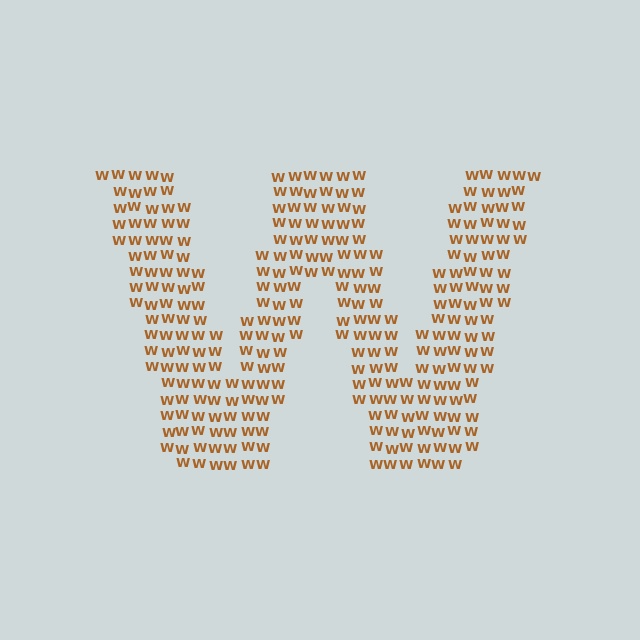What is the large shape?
The large shape is the letter W.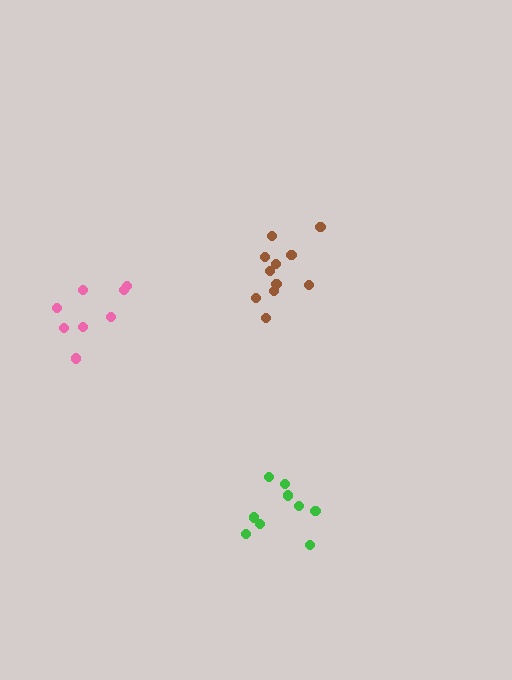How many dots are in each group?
Group 1: 11 dots, Group 2: 9 dots, Group 3: 8 dots (28 total).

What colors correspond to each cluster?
The clusters are colored: brown, green, pink.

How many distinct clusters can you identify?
There are 3 distinct clusters.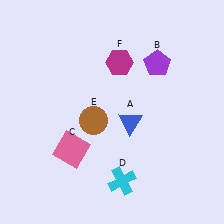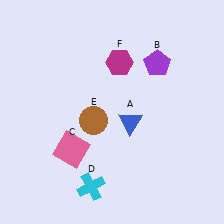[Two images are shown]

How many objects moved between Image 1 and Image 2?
1 object moved between the two images.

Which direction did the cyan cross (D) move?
The cyan cross (D) moved left.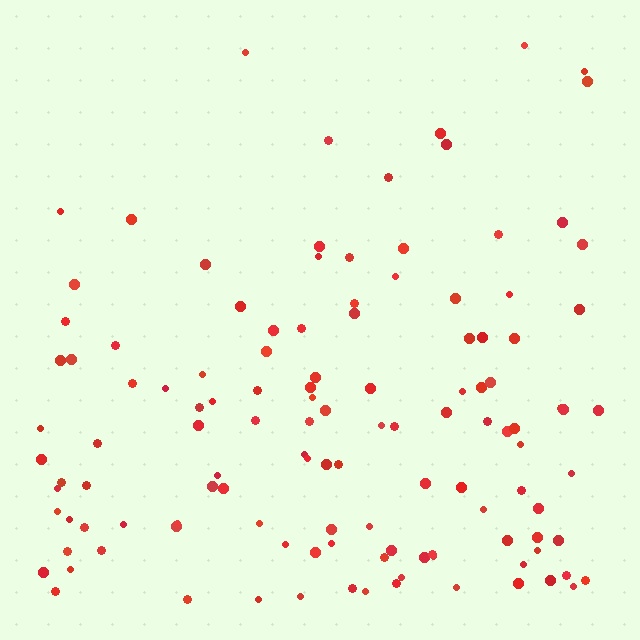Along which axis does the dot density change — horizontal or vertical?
Vertical.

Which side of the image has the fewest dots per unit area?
The top.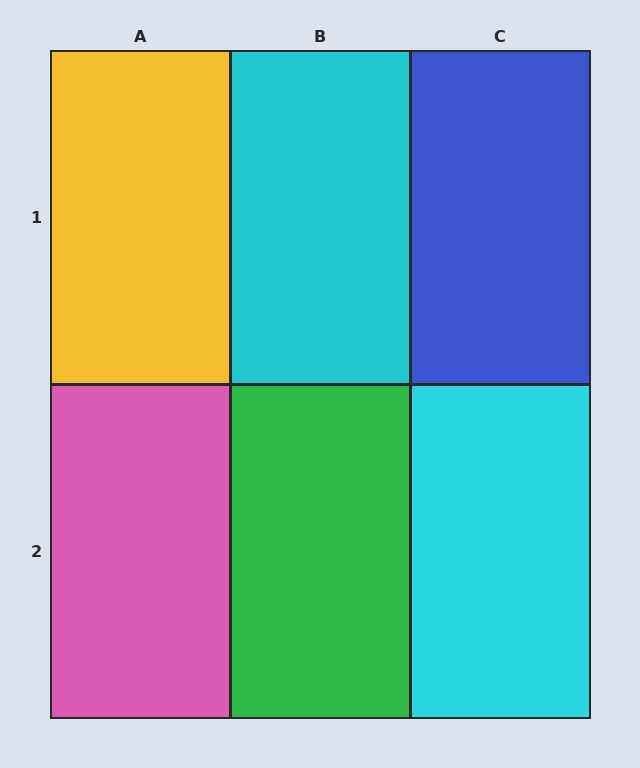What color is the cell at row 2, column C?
Cyan.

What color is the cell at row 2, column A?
Pink.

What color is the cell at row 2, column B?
Green.